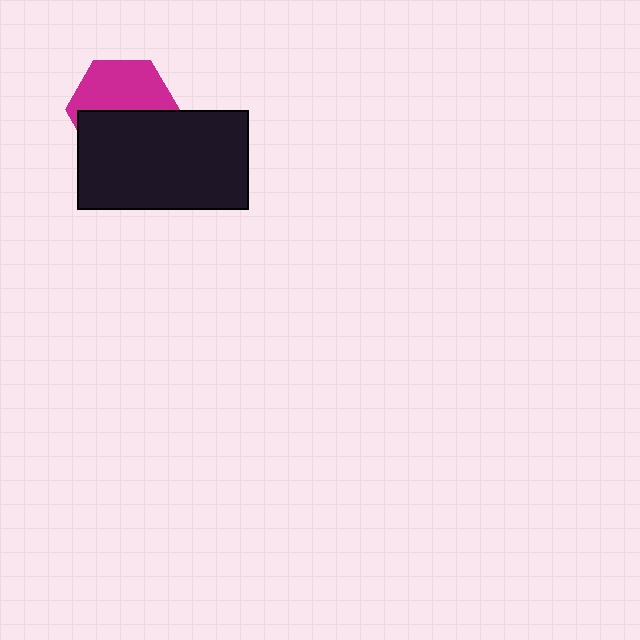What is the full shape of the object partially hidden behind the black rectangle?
The partially hidden object is a magenta hexagon.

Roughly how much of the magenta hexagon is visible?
About half of it is visible (roughly 52%).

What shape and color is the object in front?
The object in front is a black rectangle.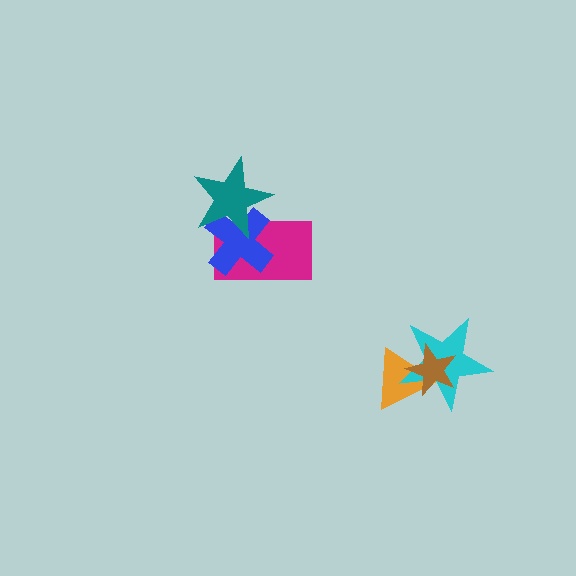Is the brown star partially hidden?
No, no other shape covers it.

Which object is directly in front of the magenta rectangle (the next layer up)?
The blue cross is directly in front of the magenta rectangle.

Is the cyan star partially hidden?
Yes, it is partially covered by another shape.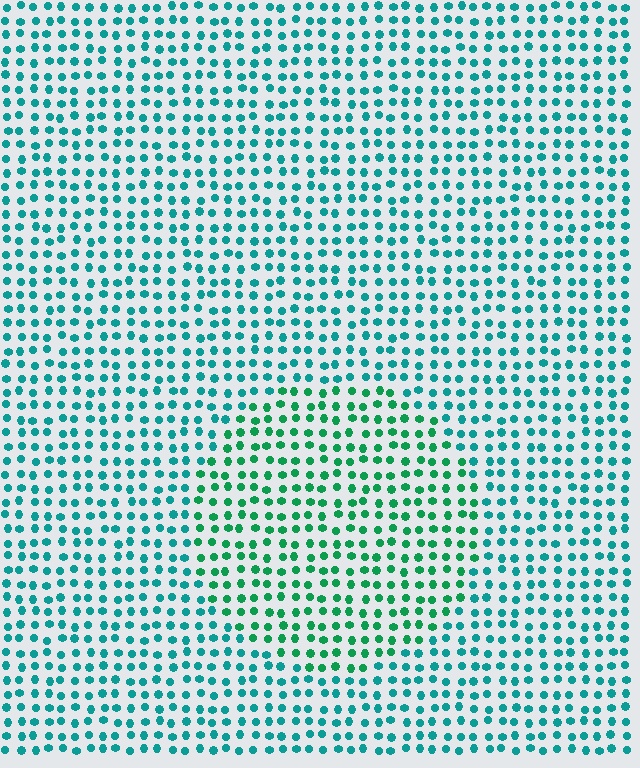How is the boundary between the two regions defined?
The boundary is defined purely by a slight shift in hue (about 30 degrees). Spacing, size, and orientation are identical on both sides.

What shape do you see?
I see a circle.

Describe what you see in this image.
The image is filled with small teal elements in a uniform arrangement. A circle-shaped region is visible where the elements are tinted to a slightly different hue, forming a subtle color boundary.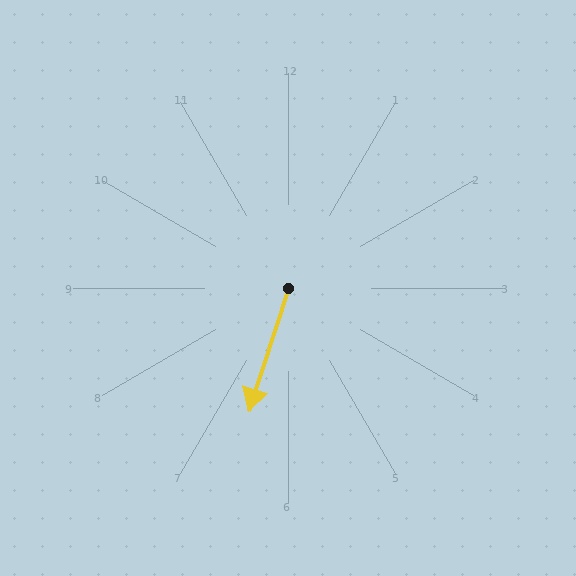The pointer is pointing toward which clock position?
Roughly 7 o'clock.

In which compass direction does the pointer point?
South.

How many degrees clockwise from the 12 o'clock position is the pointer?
Approximately 198 degrees.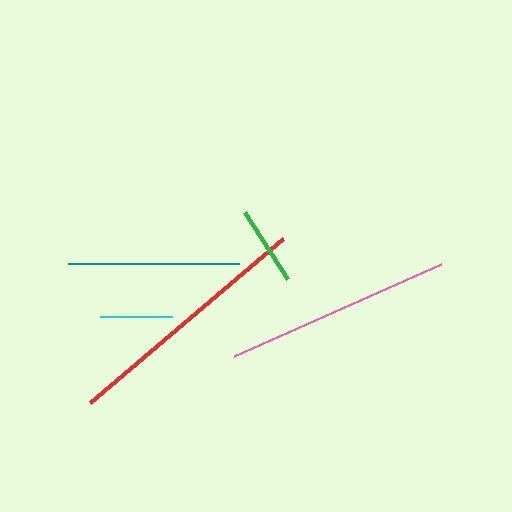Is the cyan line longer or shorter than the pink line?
The pink line is longer than the cyan line.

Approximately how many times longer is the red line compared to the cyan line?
The red line is approximately 3.5 times the length of the cyan line.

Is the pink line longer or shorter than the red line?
The red line is longer than the pink line.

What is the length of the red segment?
The red segment is approximately 253 pixels long.